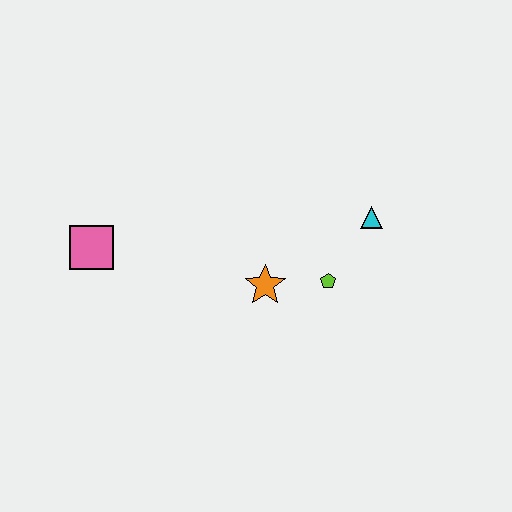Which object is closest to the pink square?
The orange star is closest to the pink square.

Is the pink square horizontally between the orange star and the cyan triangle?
No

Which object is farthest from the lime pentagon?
The pink square is farthest from the lime pentagon.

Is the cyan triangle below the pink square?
No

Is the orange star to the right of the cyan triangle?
No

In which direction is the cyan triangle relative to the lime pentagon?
The cyan triangle is above the lime pentagon.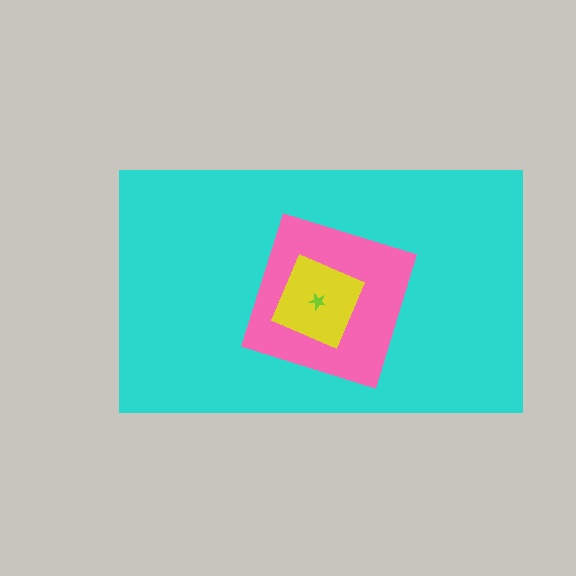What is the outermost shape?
The cyan rectangle.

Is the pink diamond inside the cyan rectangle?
Yes.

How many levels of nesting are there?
4.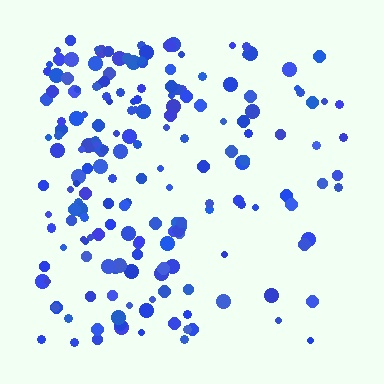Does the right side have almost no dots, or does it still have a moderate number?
Still a moderate number, just noticeably fewer than the left.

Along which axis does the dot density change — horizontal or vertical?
Horizontal.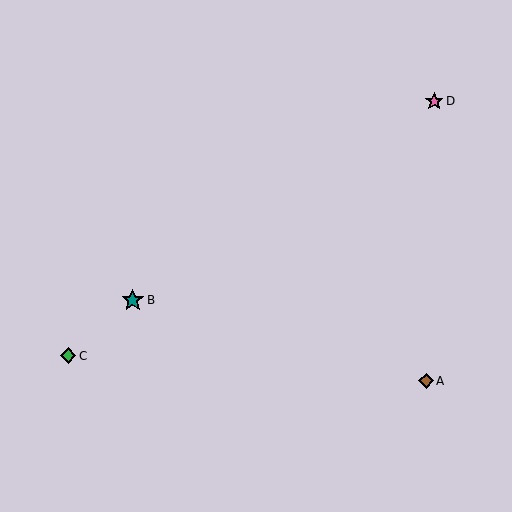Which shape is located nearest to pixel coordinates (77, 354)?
The green diamond (labeled C) at (68, 356) is nearest to that location.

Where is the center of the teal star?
The center of the teal star is at (133, 300).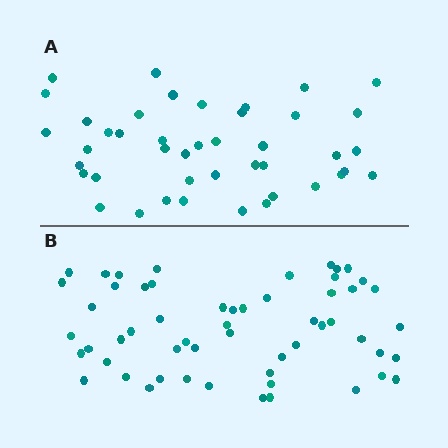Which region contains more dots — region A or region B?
Region B (the bottom region) has more dots.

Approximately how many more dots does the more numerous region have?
Region B has approximately 15 more dots than region A.